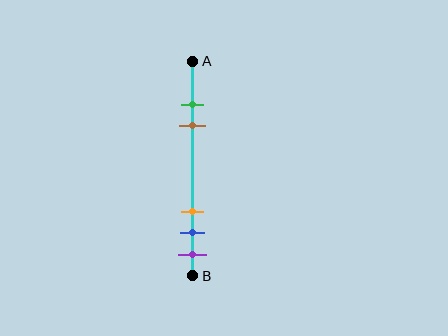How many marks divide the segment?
There are 5 marks dividing the segment.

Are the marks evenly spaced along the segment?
No, the marks are not evenly spaced.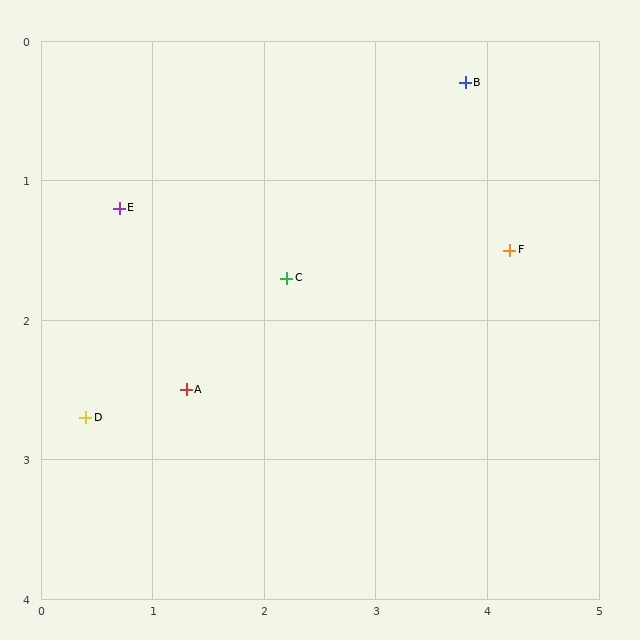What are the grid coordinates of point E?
Point E is at approximately (0.7, 1.2).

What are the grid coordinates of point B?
Point B is at approximately (3.8, 0.3).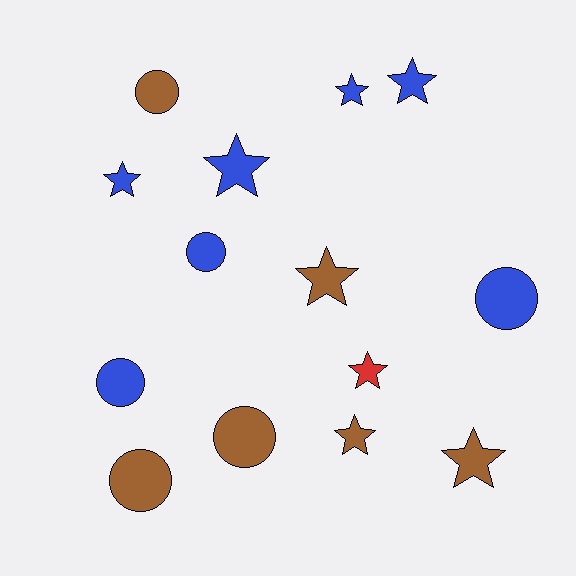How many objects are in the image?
There are 14 objects.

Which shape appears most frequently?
Star, with 8 objects.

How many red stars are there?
There is 1 red star.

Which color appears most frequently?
Blue, with 7 objects.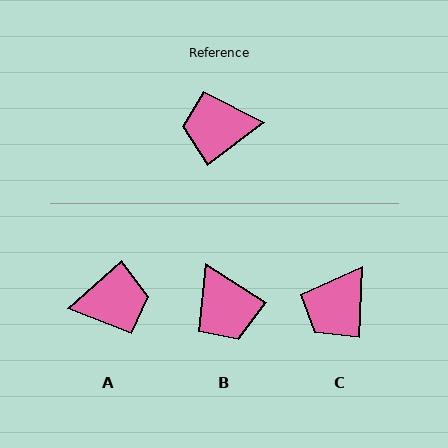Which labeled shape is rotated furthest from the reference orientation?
A, about 175 degrees away.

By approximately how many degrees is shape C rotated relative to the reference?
Approximately 51 degrees counter-clockwise.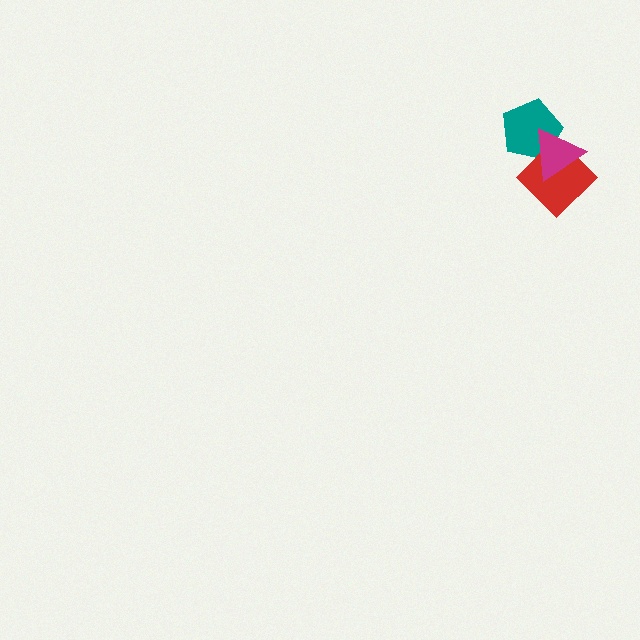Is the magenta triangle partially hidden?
No, no other shape covers it.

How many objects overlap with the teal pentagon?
2 objects overlap with the teal pentagon.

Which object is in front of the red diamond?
The magenta triangle is in front of the red diamond.